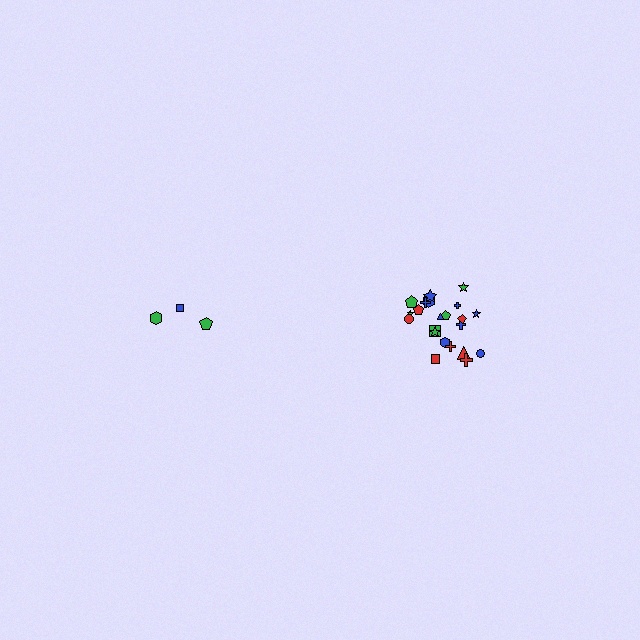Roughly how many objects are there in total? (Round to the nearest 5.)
Roughly 25 objects in total.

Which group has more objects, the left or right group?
The right group.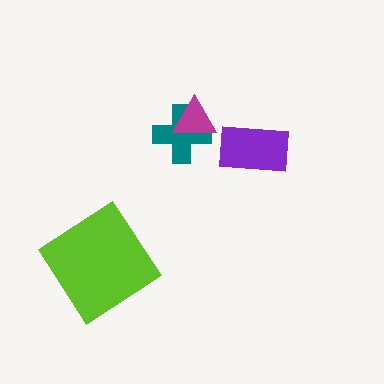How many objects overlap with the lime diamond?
0 objects overlap with the lime diamond.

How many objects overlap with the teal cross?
1 object overlaps with the teal cross.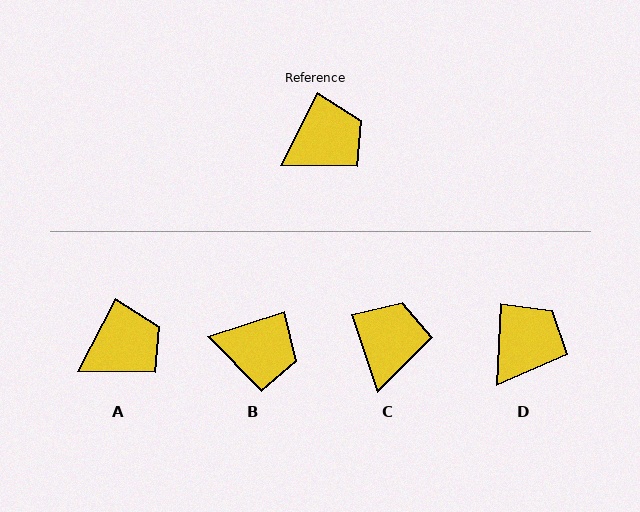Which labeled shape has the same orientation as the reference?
A.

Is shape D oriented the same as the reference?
No, it is off by about 24 degrees.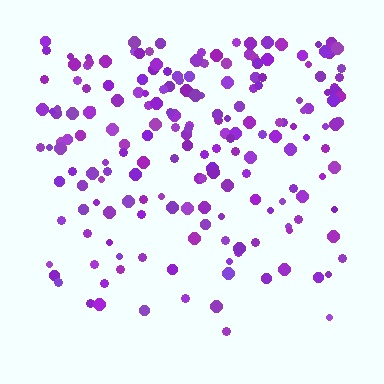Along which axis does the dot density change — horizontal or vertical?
Vertical.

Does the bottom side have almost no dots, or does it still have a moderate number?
Still a moderate number, just noticeably fewer than the top.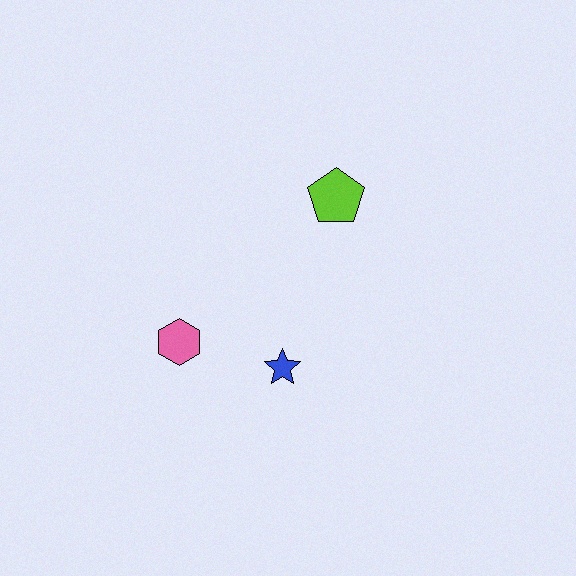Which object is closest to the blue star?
The pink hexagon is closest to the blue star.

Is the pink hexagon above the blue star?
Yes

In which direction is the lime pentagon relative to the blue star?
The lime pentagon is above the blue star.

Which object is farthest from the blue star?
The lime pentagon is farthest from the blue star.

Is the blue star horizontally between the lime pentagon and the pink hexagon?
Yes